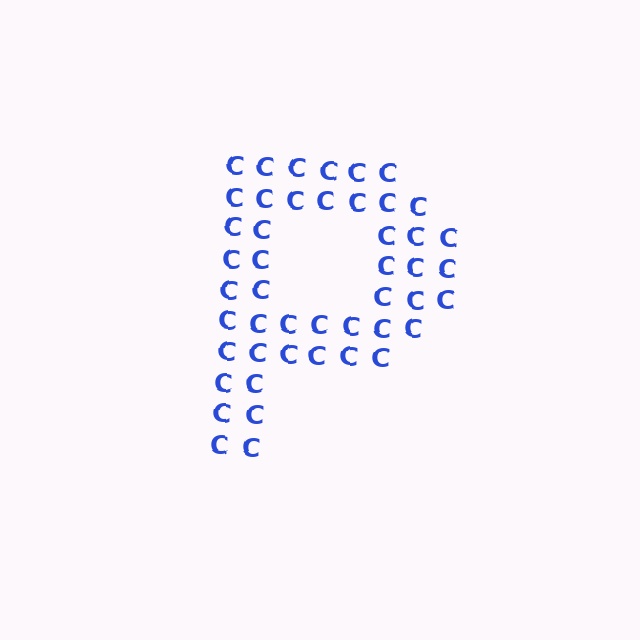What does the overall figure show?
The overall figure shows the letter P.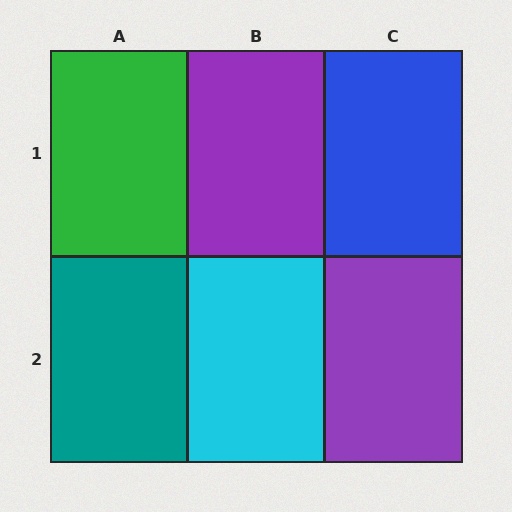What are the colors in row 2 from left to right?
Teal, cyan, purple.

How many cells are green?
1 cell is green.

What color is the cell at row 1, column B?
Purple.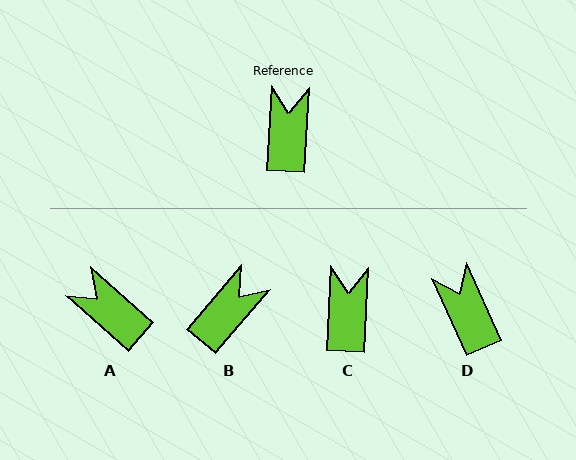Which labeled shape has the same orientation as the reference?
C.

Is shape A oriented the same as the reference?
No, it is off by about 52 degrees.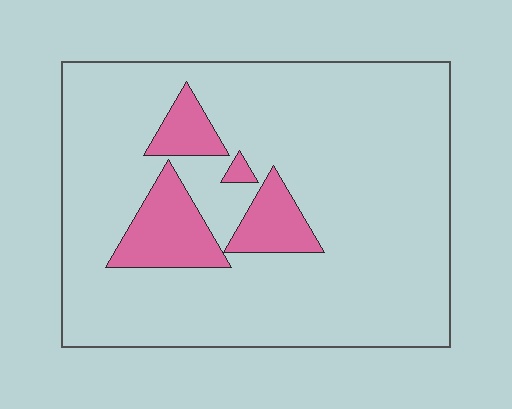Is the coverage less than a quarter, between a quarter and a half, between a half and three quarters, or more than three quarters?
Less than a quarter.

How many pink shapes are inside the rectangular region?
4.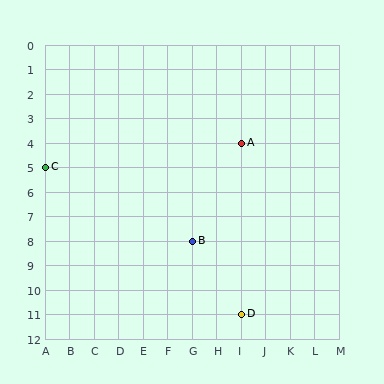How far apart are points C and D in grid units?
Points C and D are 8 columns and 6 rows apart (about 10.0 grid units diagonally).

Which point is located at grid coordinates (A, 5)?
Point C is at (A, 5).